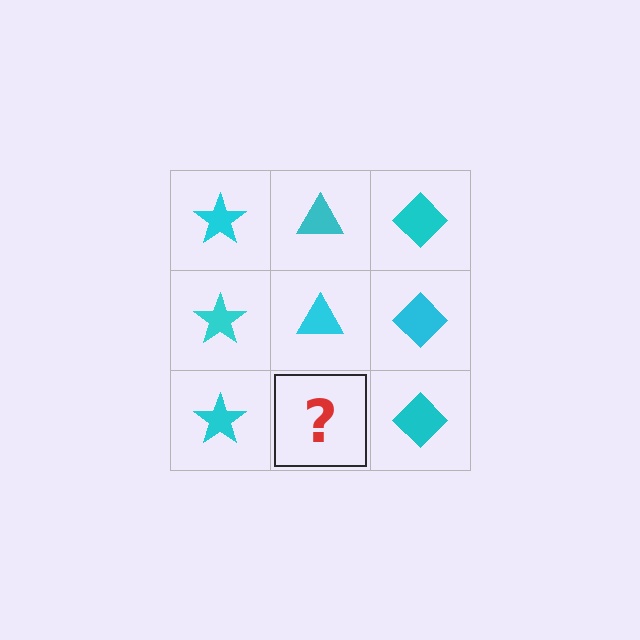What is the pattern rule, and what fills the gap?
The rule is that each column has a consistent shape. The gap should be filled with a cyan triangle.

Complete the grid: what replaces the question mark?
The question mark should be replaced with a cyan triangle.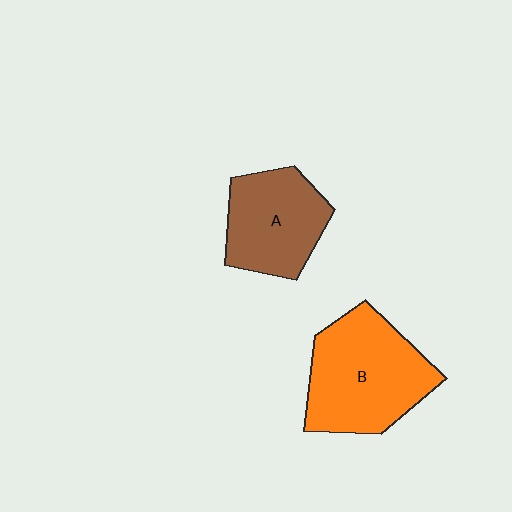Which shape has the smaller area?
Shape A (brown).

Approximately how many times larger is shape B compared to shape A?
Approximately 1.4 times.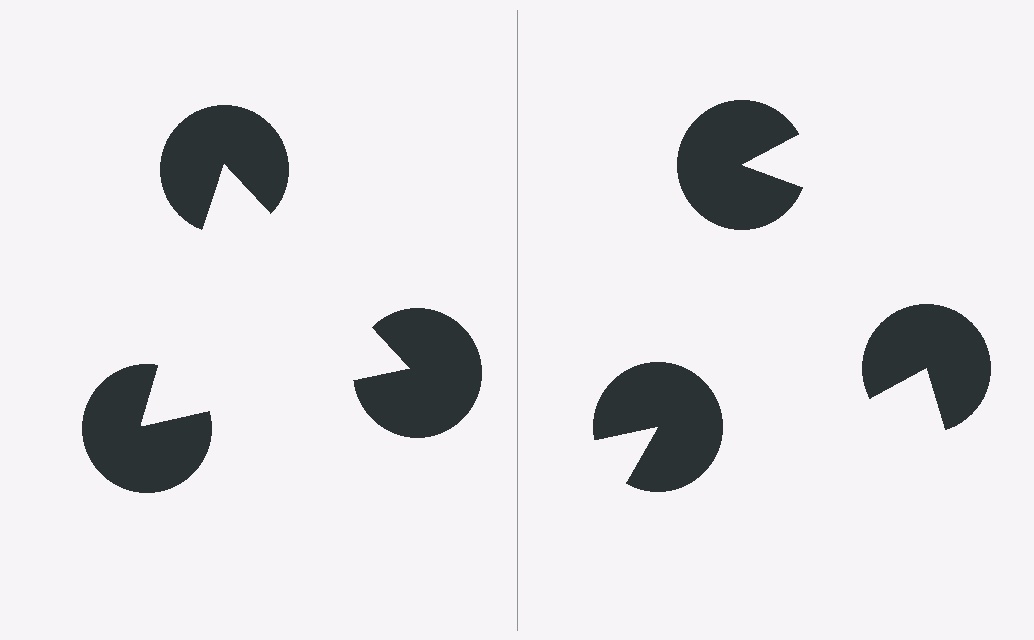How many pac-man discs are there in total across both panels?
6 — 3 on each side.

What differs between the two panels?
The pac-man discs are positioned identically on both sides; only the wedge orientations differ. On the left they align to a triangle; on the right they are misaligned.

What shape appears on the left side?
An illusory triangle.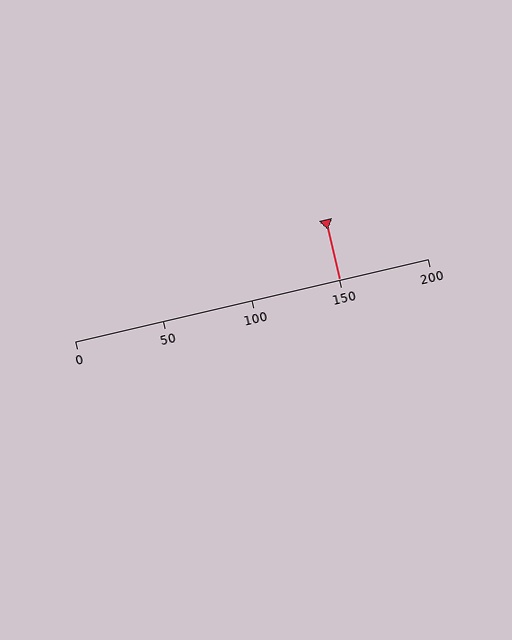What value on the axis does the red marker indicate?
The marker indicates approximately 150.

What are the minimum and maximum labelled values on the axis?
The axis runs from 0 to 200.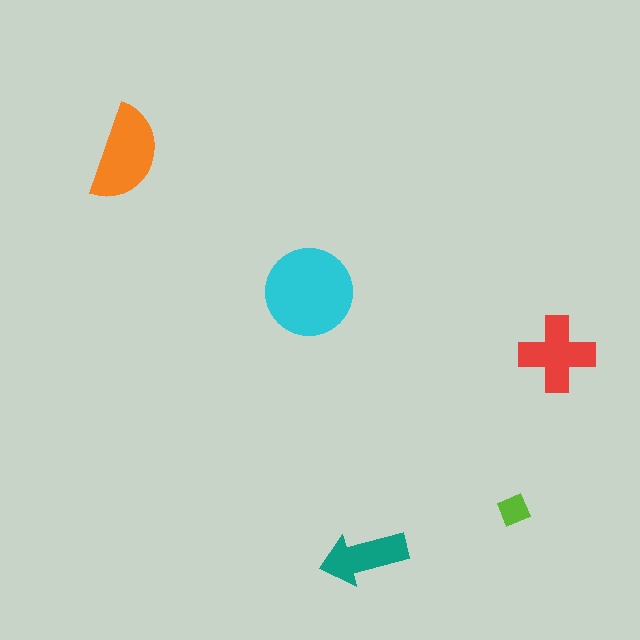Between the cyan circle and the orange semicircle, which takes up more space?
The cyan circle.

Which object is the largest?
The cyan circle.